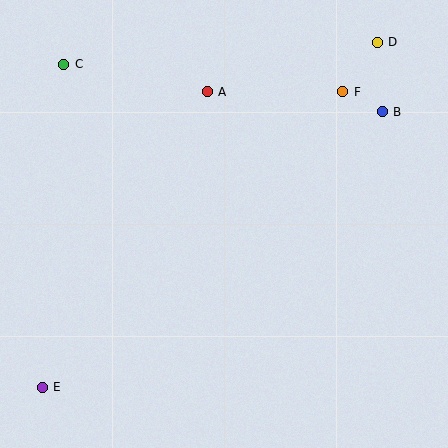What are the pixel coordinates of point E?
Point E is at (42, 387).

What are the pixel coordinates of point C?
Point C is at (64, 64).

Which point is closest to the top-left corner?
Point C is closest to the top-left corner.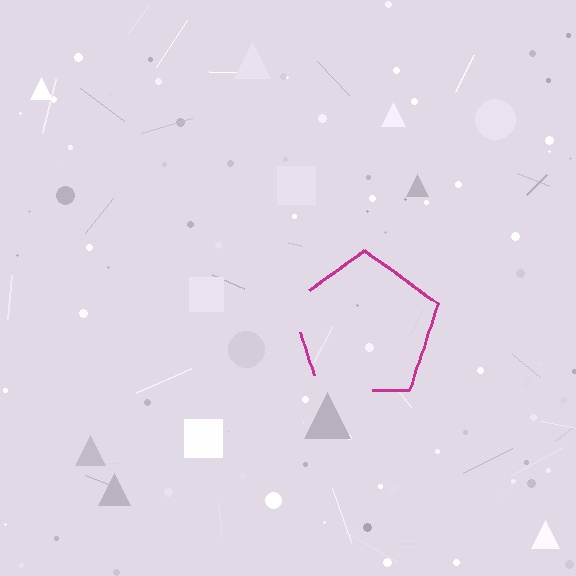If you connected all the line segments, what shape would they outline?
They would outline a pentagon.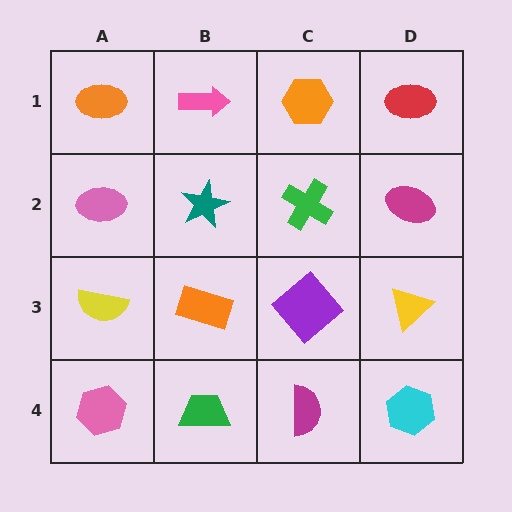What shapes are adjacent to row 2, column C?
An orange hexagon (row 1, column C), a purple diamond (row 3, column C), a teal star (row 2, column B), a magenta ellipse (row 2, column D).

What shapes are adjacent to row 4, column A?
A yellow semicircle (row 3, column A), a green trapezoid (row 4, column B).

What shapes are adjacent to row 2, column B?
A pink arrow (row 1, column B), an orange rectangle (row 3, column B), a pink ellipse (row 2, column A), a green cross (row 2, column C).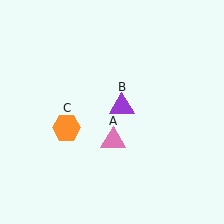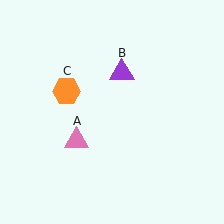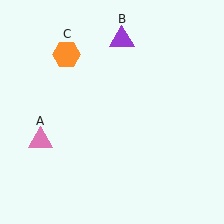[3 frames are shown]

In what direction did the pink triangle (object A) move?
The pink triangle (object A) moved left.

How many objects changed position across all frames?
3 objects changed position: pink triangle (object A), purple triangle (object B), orange hexagon (object C).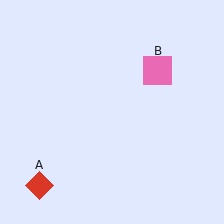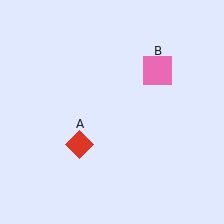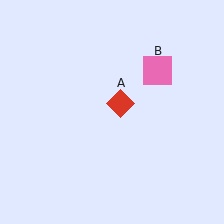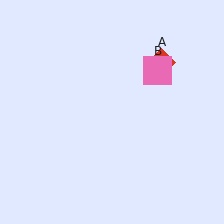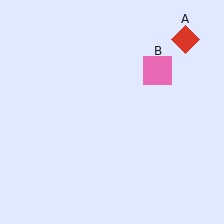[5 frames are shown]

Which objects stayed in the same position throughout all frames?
Pink square (object B) remained stationary.